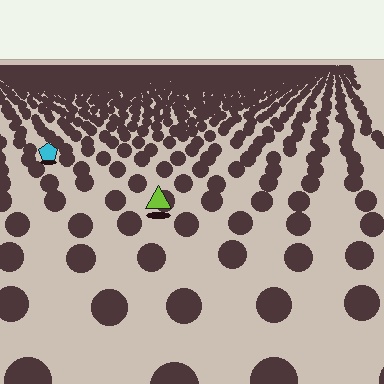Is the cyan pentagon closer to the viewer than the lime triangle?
No. The lime triangle is closer — you can tell from the texture gradient: the ground texture is coarser near it.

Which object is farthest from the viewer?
The cyan pentagon is farthest from the viewer. It appears smaller and the ground texture around it is denser.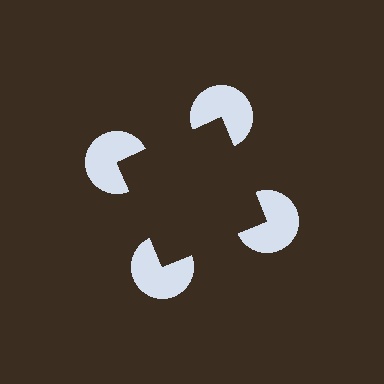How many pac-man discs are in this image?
There are 4 — one at each vertex of the illusory square.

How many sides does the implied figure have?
4 sides.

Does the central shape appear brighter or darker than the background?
It typically appears slightly darker than the background, even though no actual brightness change is drawn.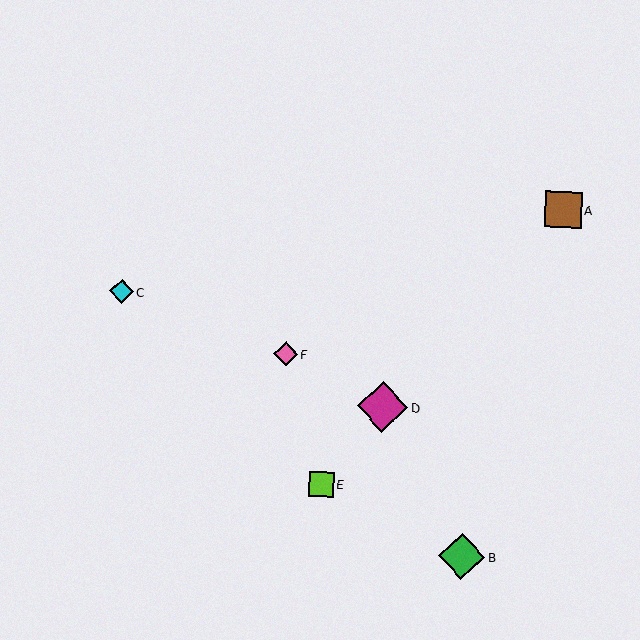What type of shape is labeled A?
Shape A is a brown square.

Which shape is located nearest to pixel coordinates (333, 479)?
The lime square (labeled E) at (321, 484) is nearest to that location.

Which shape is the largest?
The magenta diamond (labeled D) is the largest.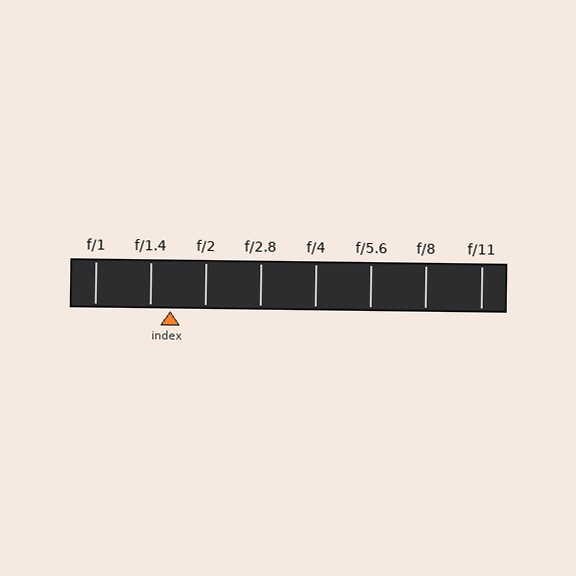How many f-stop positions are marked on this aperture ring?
There are 8 f-stop positions marked.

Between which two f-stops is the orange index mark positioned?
The index mark is between f/1.4 and f/2.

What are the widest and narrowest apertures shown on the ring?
The widest aperture shown is f/1 and the narrowest is f/11.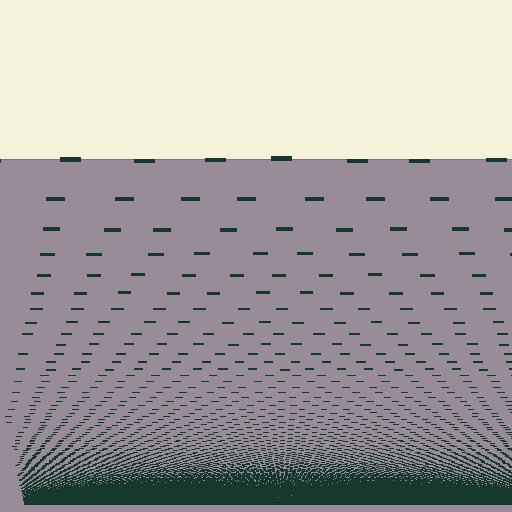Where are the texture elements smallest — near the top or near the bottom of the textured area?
Near the bottom.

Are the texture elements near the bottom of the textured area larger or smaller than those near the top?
Smaller. The gradient is inverted — elements near the bottom are smaller and denser.